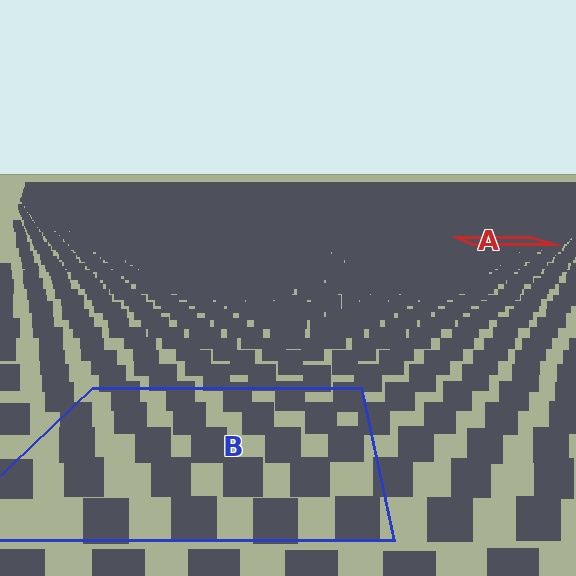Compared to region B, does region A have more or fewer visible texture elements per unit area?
Region A has more texture elements per unit area — they are packed more densely because it is farther away.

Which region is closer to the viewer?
Region B is closer. The texture elements there are larger and more spread out.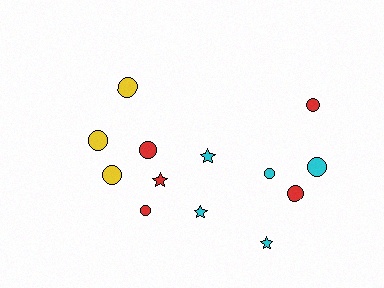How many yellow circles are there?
There are 3 yellow circles.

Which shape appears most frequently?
Circle, with 9 objects.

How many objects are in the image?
There are 13 objects.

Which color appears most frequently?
Red, with 5 objects.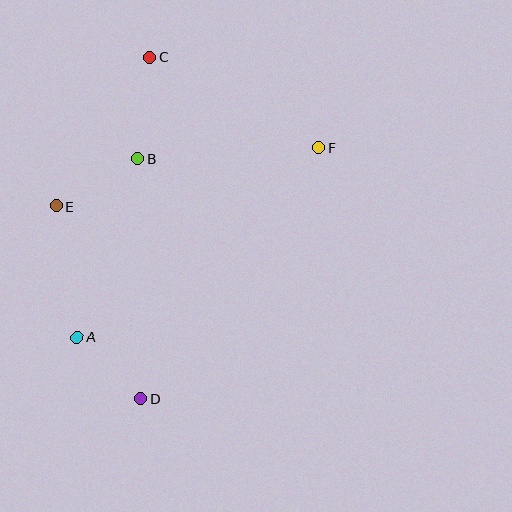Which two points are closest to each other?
Points A and D are closest to each other.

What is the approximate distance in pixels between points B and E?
The distance between B and E is approximately 94 pixels.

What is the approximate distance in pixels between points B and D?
The distance between B and D is approximately 240 pixels.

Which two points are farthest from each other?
Points C and D are farthest from each other.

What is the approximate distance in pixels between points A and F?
The distance between A and F is approximately 307 pixels.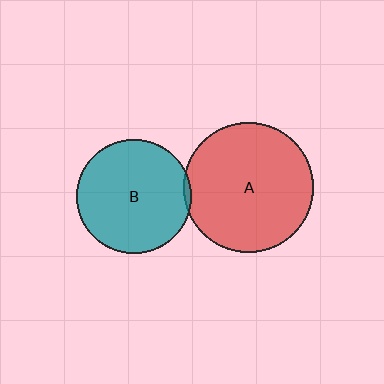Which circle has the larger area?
Circle A (red).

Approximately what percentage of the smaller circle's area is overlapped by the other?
Approximately 5%.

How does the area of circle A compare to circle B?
Approximately 1.3 times.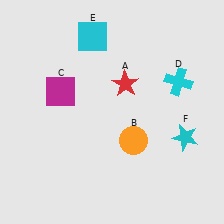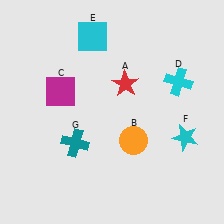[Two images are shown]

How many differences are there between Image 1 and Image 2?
There is 1 difference between the two images.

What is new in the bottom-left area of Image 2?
A teal cross (G) was added in the bottom-left area of Image 2.